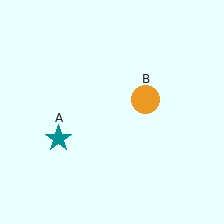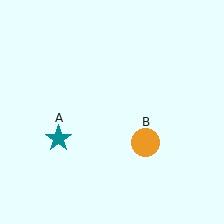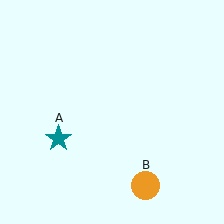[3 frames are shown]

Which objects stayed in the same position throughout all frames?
Teal star (object A) remained stationary.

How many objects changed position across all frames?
1 object changed position: orange circle (object B).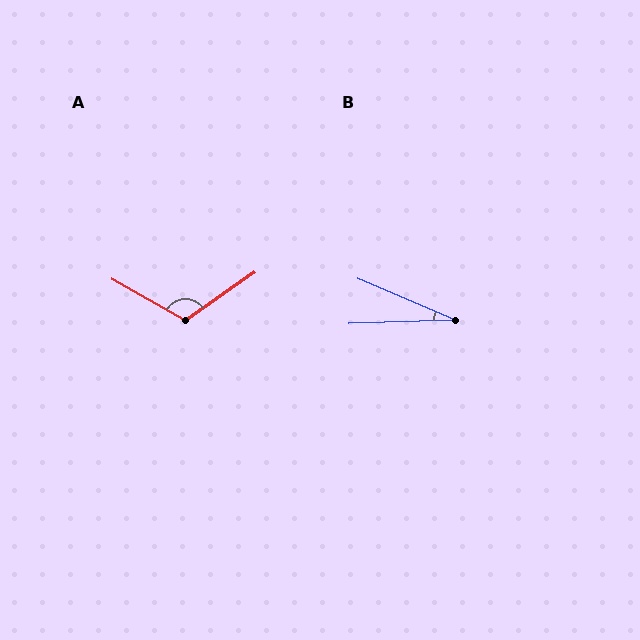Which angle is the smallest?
B, at approximately 25 degrees.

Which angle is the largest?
A, at approximately 116 degrees.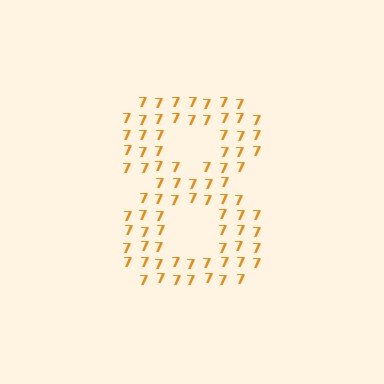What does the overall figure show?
The overall figure shows the digit 8.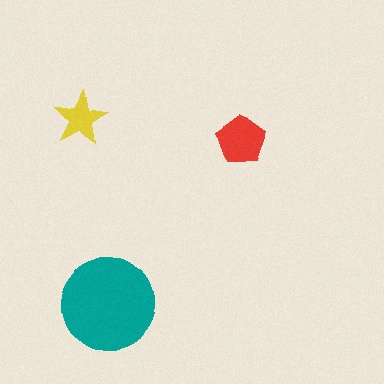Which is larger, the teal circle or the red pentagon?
The teal circle.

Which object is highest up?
The yellow star is topmost.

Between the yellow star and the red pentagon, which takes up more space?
The red pentagon.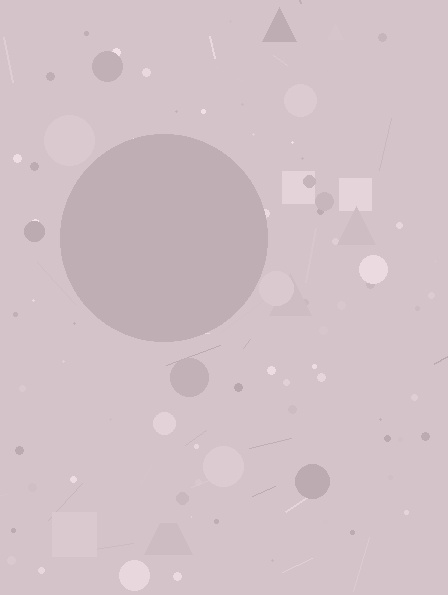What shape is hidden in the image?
A circle is hidden in the image.